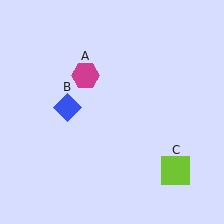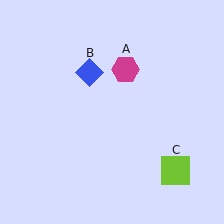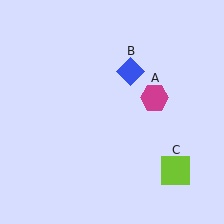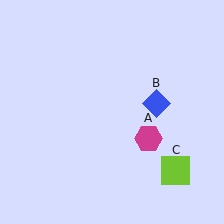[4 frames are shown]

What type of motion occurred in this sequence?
The magenta hexagon (object A), blue diamond (object B) rotated clockwise around the center of the scene.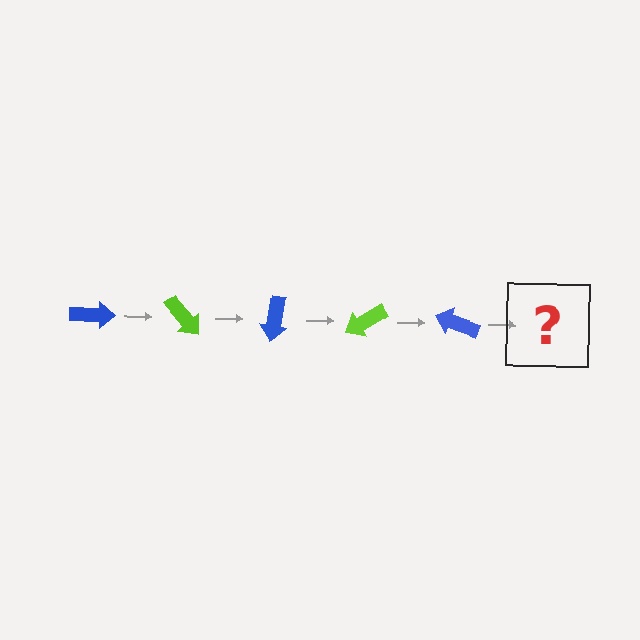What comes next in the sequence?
The next element should be a lime arrow, rotated 250 degrees from the start.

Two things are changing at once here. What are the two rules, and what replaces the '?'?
The two rules are that it rotates 50 degrees each step and the color cycles through blue and lime. The '?' should be a lime arrow, rotated 250 degrees from the start.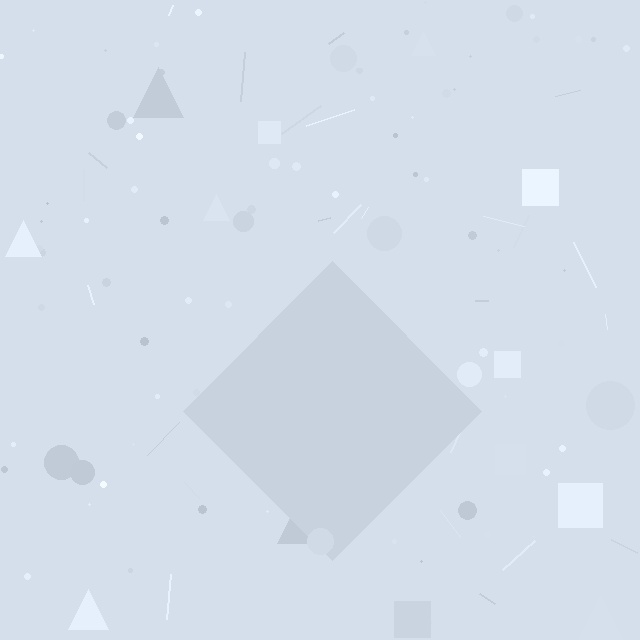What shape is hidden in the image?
A diamond is hidden in the image.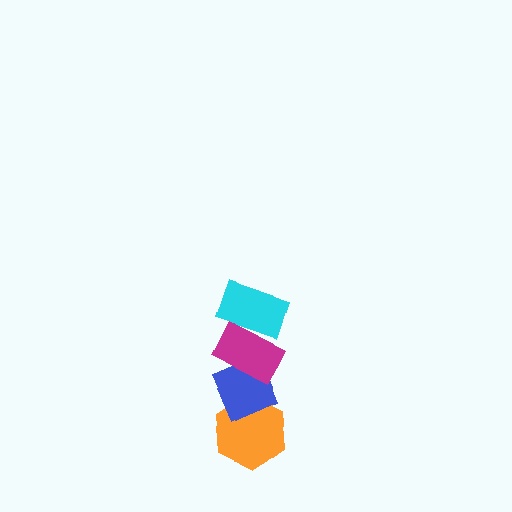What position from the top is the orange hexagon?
The orange hexagon is 4th from the top.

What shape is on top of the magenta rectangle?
The cyan rectangle is on top of the magenta rectangle.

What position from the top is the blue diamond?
The blue diamond is 3rd from the top.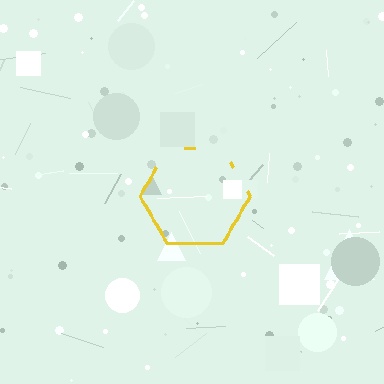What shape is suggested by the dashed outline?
The dashed outline suggests a hexagon.